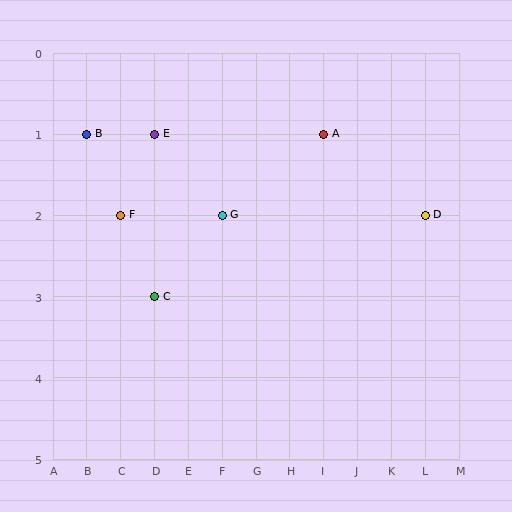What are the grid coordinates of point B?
Point B is at grid coordinates (B, 1).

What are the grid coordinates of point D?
Point D is at grid coordinates (L, 2).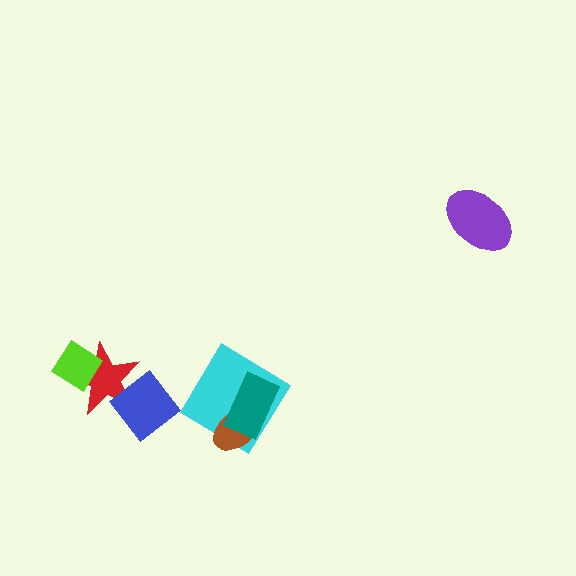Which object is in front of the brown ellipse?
The teal rectangle is in front of the brown ellipse.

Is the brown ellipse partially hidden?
Yes, it is partially covered by another shape.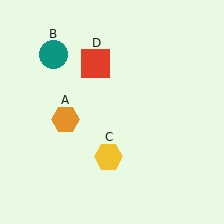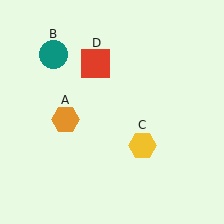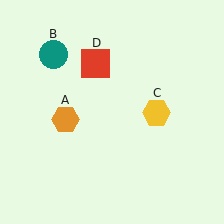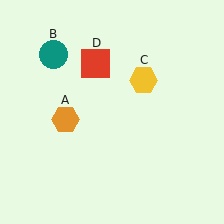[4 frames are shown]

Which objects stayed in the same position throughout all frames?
Orange hexagon (object A) and teal circle (object B) and red square (object D) remained stationary.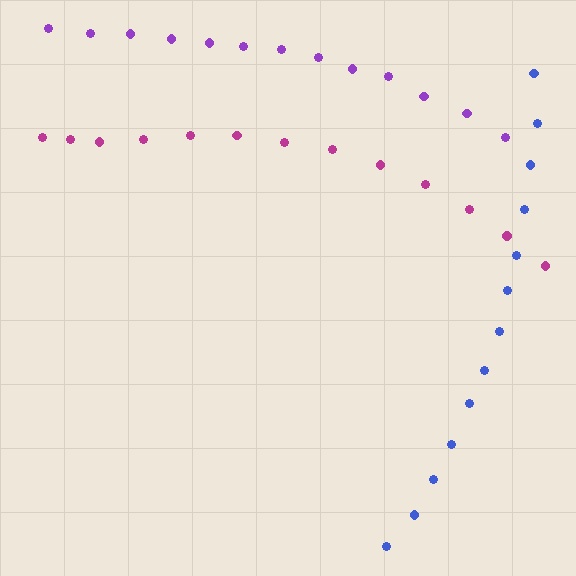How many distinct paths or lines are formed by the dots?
There are 3 distinct paths.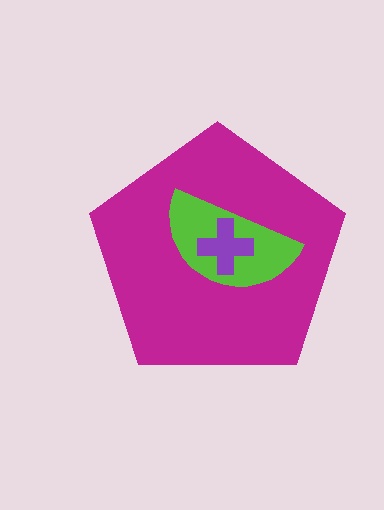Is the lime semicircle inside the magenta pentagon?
Yes.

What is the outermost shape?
The magenta pentagon.